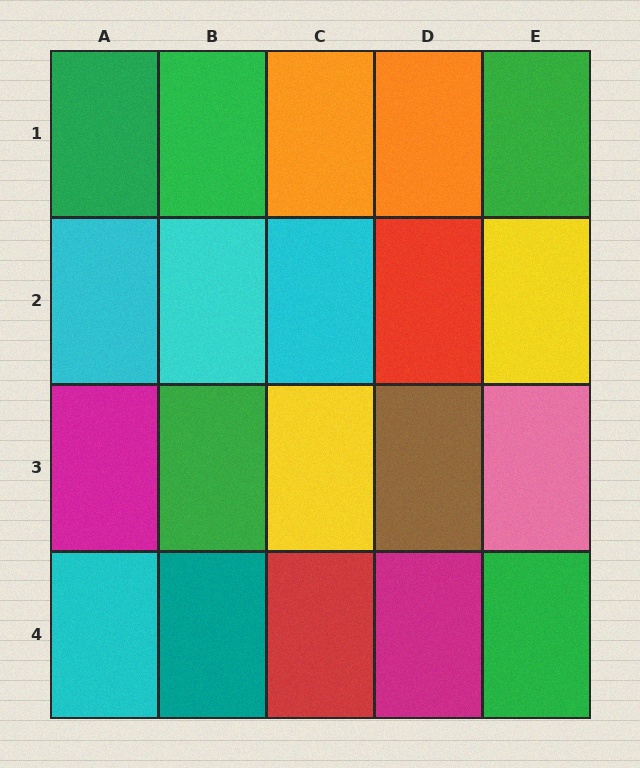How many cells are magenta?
2 cells are magenta.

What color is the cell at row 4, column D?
Magenta.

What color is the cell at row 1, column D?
Orange.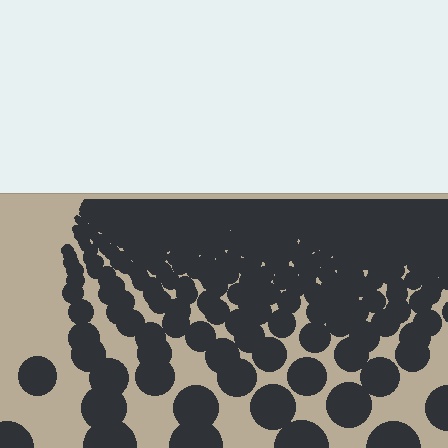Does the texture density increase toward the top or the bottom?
Density increases toward the top.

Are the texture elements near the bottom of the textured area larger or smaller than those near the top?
Larger. Near the bottom, elements are closer to the viewer and appear at a bigger on-screen size.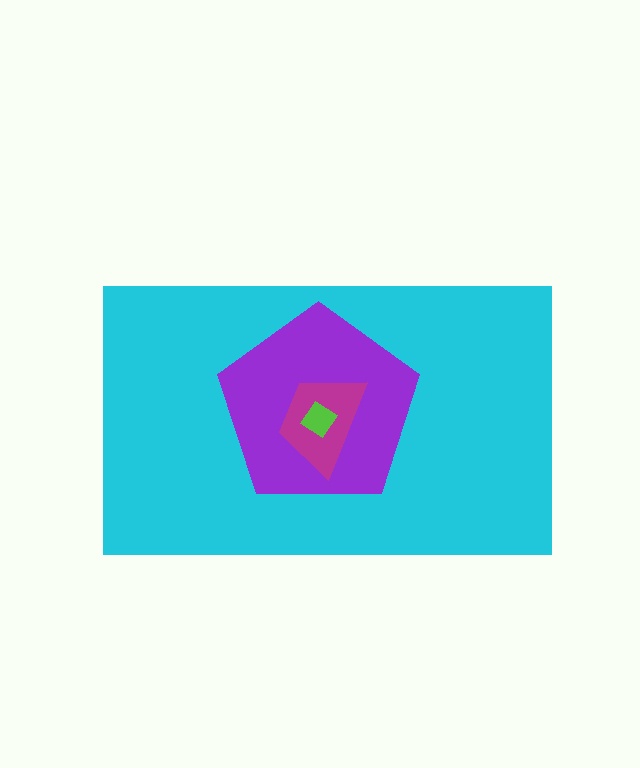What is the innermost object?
The lime diamond.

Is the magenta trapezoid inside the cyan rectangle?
Yes.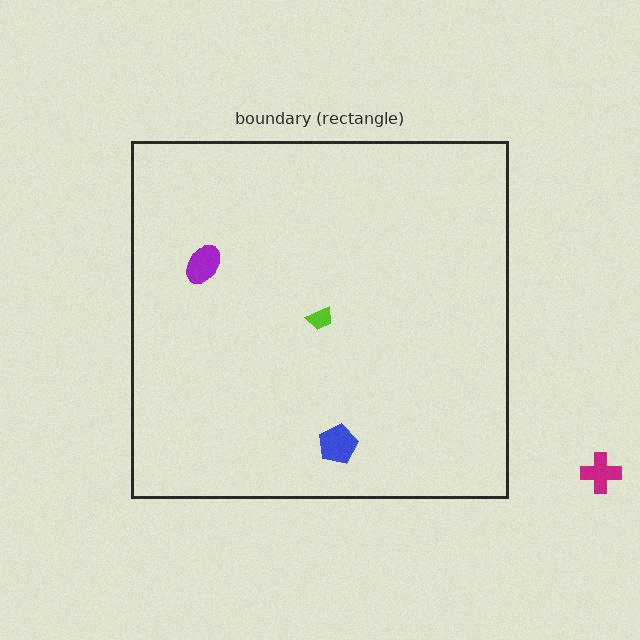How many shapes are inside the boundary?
3 inside, 1 outside.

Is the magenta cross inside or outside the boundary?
Outside.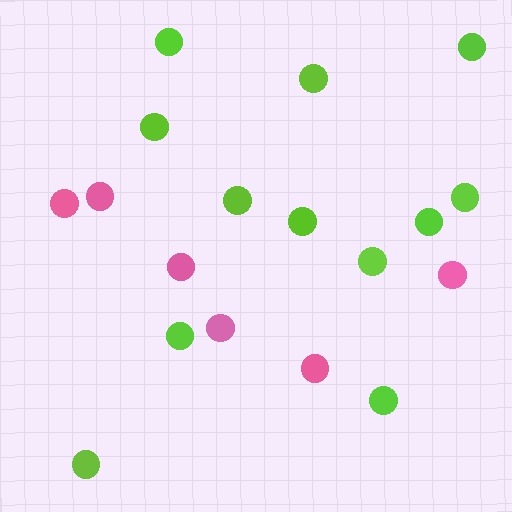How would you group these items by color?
There are 2 groups: one group of pink circles (6) and one group of lime circles (12).